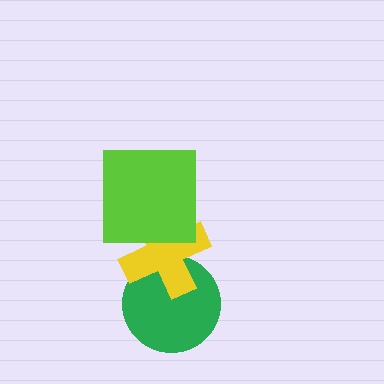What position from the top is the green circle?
The green circle is 3rd from the top.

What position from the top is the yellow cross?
The yellow cross is 2nd from the top.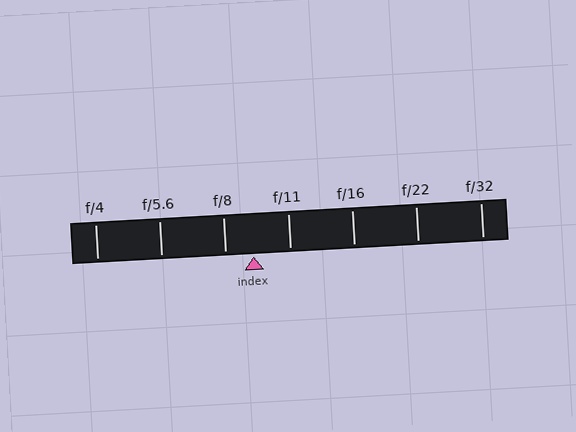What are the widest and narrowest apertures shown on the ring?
The widest aperture shown is f/4 and the narrowest is f/32.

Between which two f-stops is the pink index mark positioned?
The index mark is between f/8 and f/11.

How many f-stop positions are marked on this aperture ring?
There are 7 f-stop positions marked.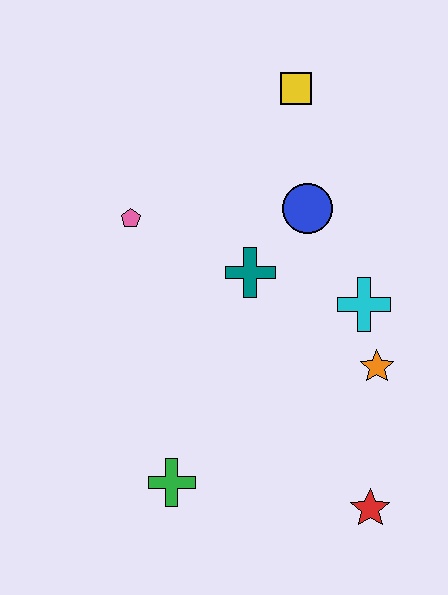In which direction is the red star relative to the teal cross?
The red star is below the teal cross.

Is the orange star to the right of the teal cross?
Yes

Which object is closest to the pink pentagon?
The teal cross is closest to the pink pentagon.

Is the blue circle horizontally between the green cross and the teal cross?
No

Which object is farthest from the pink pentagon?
The red star is farthest from the pink pentagon.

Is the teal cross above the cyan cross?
Yes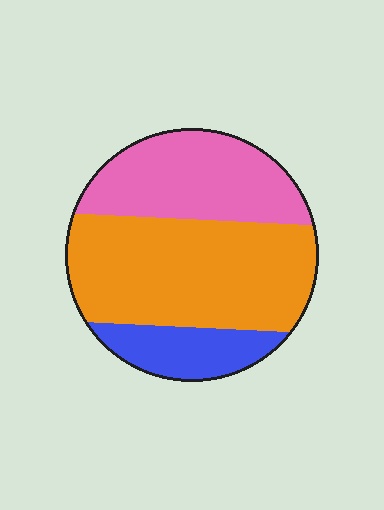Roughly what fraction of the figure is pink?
Pink covers roughly 30% of the figure.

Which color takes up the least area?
Blue, at roughly 15%.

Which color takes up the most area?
Orange, at roughly 50%.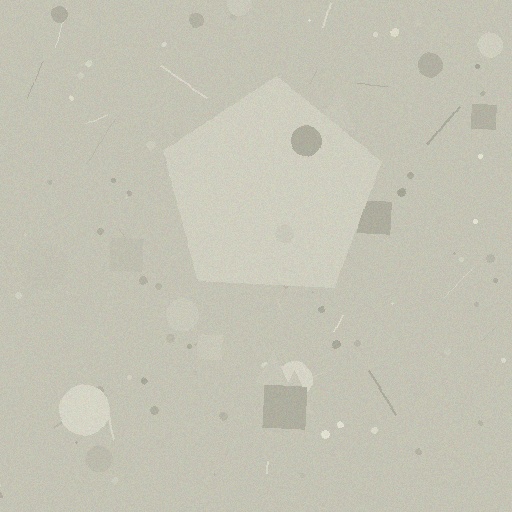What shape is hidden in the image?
A pentagon is hidden in the image.